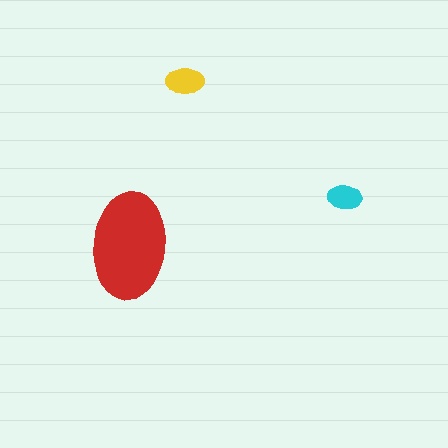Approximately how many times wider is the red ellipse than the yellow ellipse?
About 3 times wider.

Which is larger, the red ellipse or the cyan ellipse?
The red one.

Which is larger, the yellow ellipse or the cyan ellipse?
The yellow one.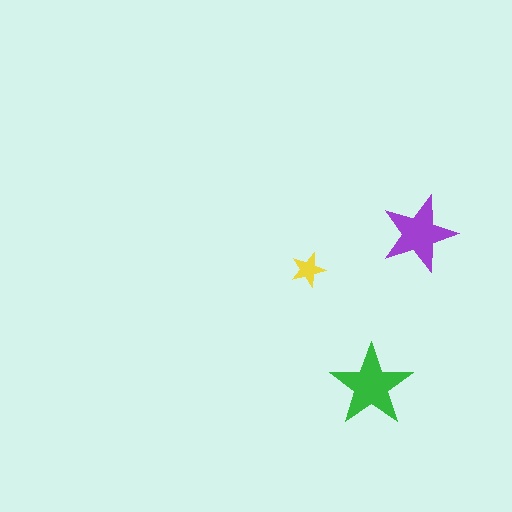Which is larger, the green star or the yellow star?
The green one.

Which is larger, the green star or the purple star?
The green one.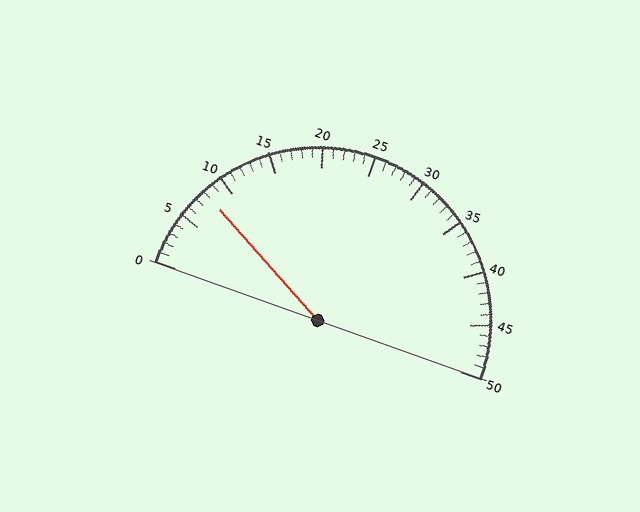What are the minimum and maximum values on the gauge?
The gauge ranges from 0 to 50.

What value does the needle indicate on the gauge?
The needle indicates approximately 8.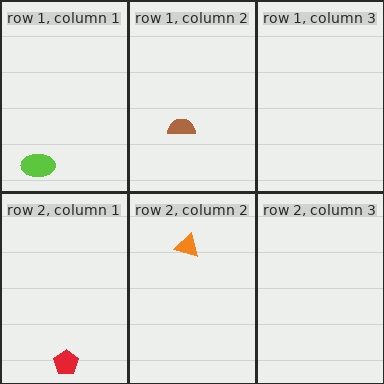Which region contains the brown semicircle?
The row 1, column 2 region.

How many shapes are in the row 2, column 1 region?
1.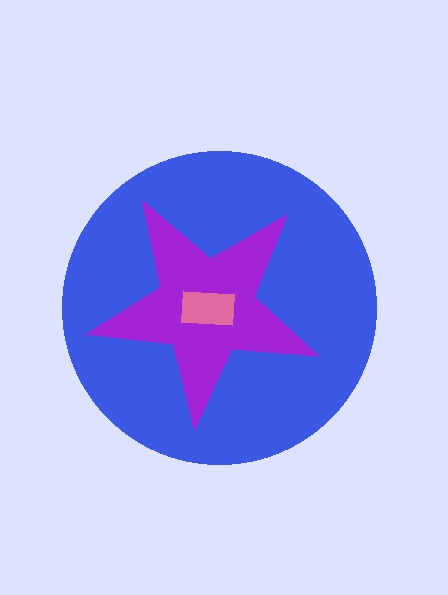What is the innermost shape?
The pink rectangle.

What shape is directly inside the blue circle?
The purple star.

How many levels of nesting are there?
3.